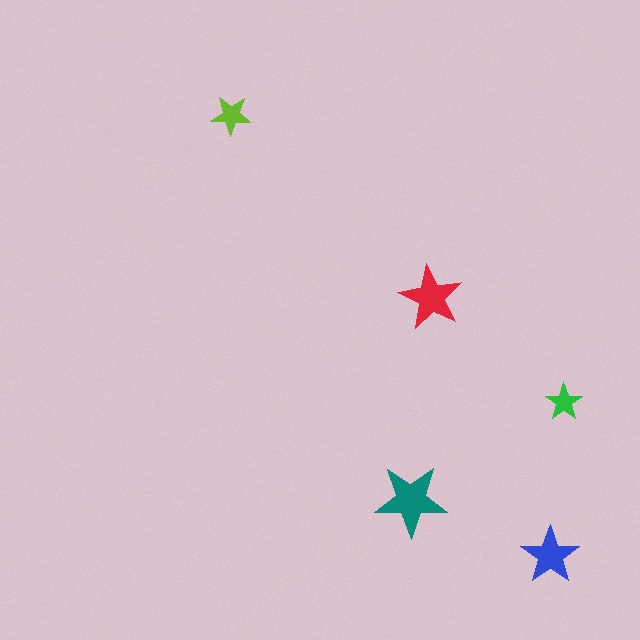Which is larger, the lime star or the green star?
The lime one.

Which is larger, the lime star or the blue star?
The blue one.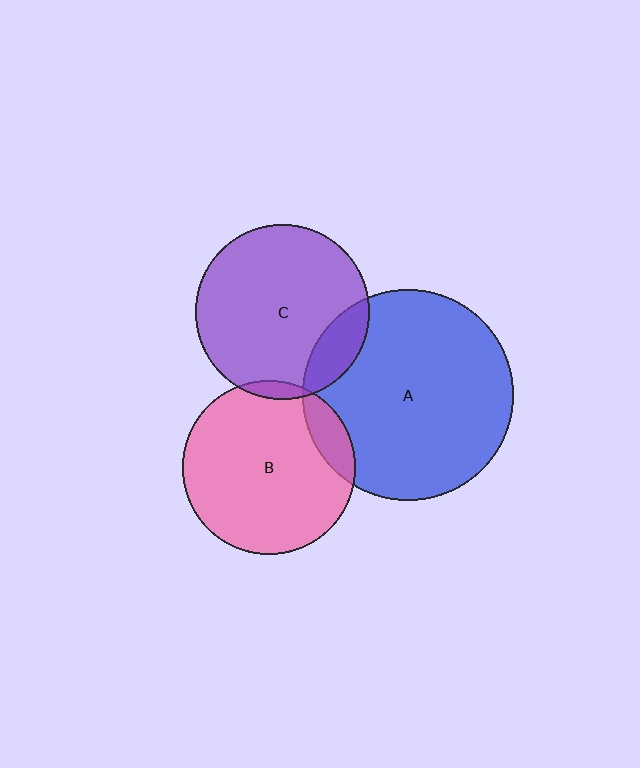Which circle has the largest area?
Circle A (blue).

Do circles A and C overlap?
Yes.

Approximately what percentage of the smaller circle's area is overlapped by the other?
Approximately 15%.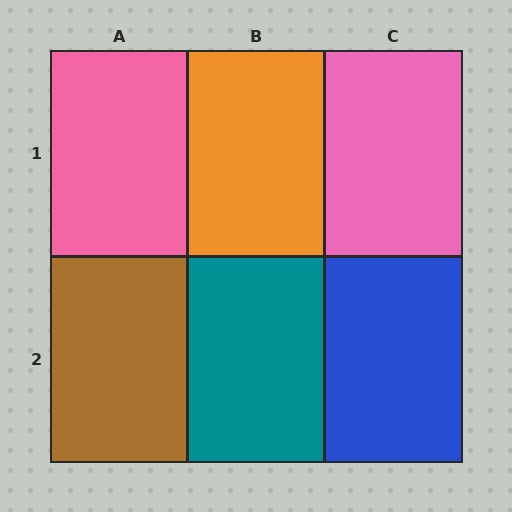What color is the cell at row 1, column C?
Pink.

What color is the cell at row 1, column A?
Pink.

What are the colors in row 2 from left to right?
Brown, teal, blue.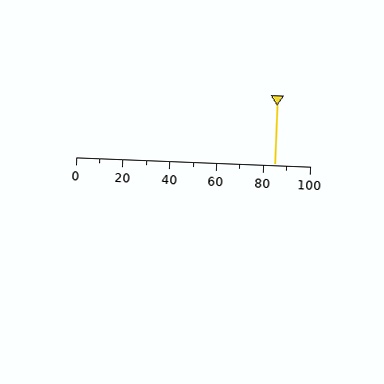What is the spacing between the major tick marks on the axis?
The major ticks are spaced 20 apart.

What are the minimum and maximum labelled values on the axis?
The axis runs from 0 to 100.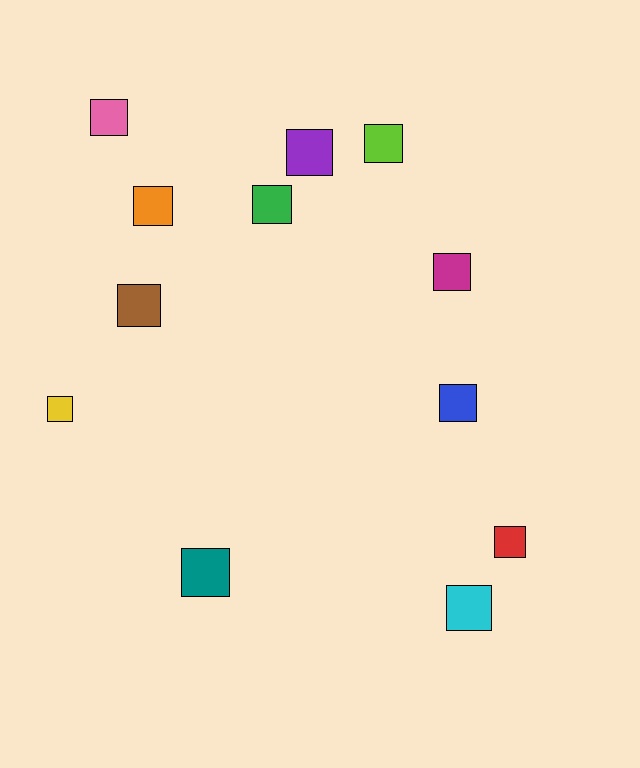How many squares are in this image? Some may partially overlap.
There are 12 squares.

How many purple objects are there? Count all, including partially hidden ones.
There is 1 purple object.